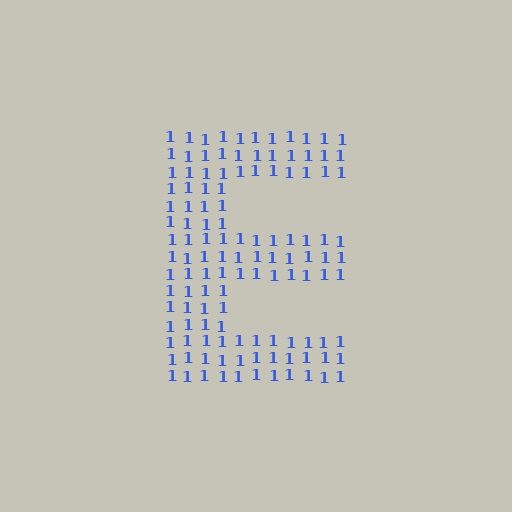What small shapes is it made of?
It is made of small digit 1's.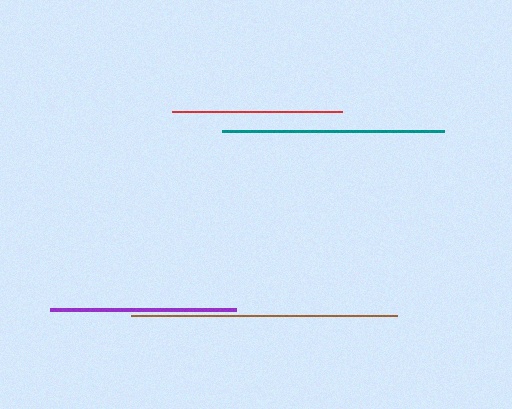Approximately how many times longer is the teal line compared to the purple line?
The teal line is approximately 1.2 times the length of the purple line.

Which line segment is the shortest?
The red line is the shortest at approximately 169 pixels.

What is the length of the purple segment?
The purple segment is approximately 186 pixels long.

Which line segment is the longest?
The brown line is the longest at approximately 266 pixels.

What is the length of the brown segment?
The brown segment is approximately 266 pixels long.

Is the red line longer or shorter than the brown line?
The brown line is longer than the red line.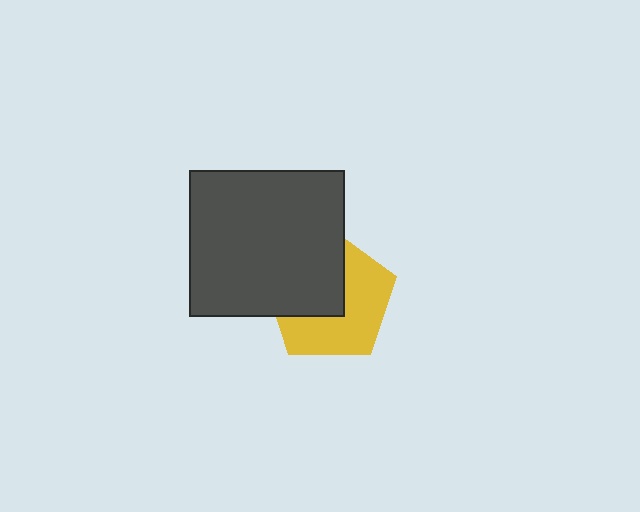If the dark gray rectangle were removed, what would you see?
You would see the complete yellow pentagon.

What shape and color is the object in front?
The object in front is a dark gray rectangle.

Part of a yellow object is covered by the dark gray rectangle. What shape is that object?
It is a pentagon.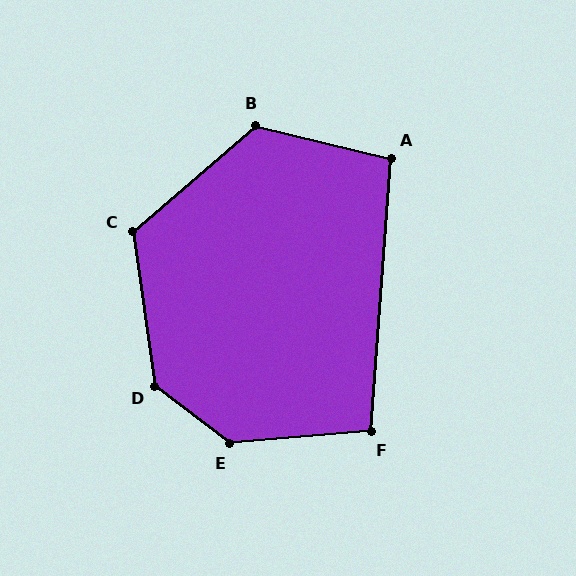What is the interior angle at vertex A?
Approximately 99 degrees (obtuse).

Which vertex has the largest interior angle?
E, at approximately 138 degrees.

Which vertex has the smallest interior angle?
F, at approximately 99 degrees.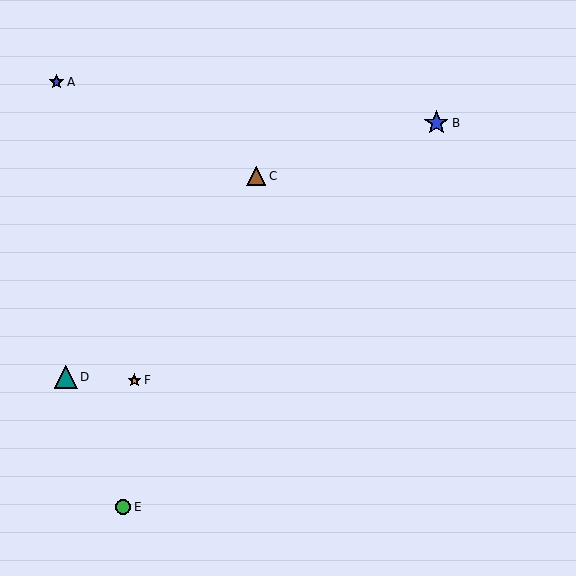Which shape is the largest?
The blue star (labeled B) is the largest.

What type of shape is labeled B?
Shape B is a blue star.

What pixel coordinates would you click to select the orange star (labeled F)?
Click at (134, 380) to select the orange star F.